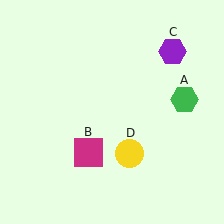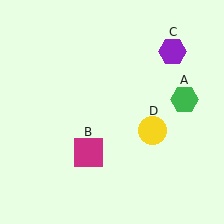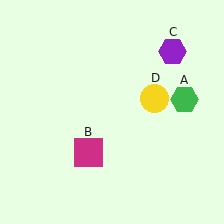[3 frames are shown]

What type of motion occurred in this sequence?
The yellow circle (object D) rotated counterclockwise around the center of the scene.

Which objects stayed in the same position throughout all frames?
Green hexagon (object A) and magenta square (object B) and purple hexagon (object C) remained stationary.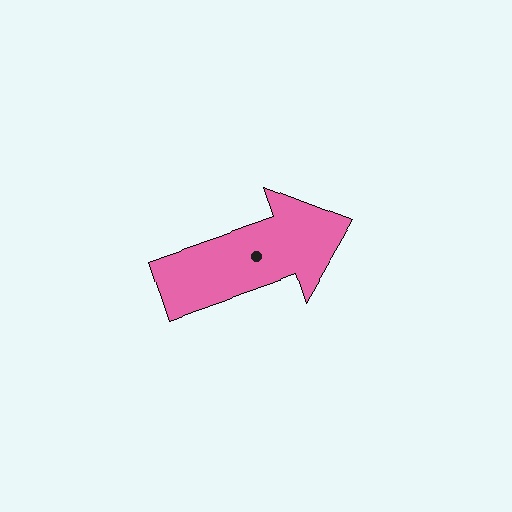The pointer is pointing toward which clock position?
Roughly 2 o'clock.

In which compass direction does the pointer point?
East.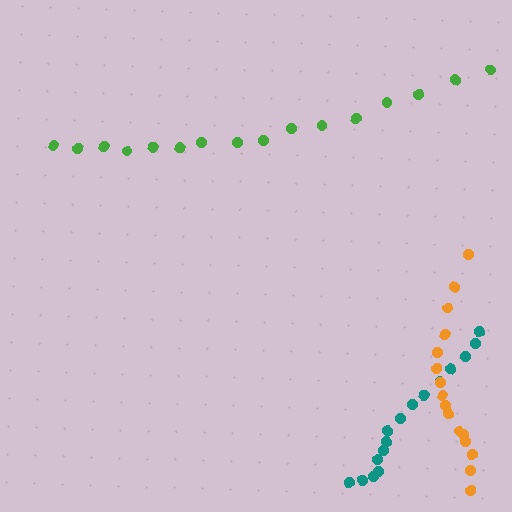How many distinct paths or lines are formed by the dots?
There are 3 distinct paths.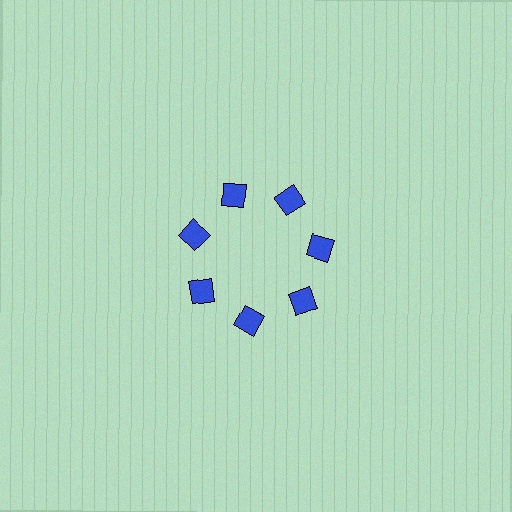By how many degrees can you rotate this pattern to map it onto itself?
The pattern maps onto itself every 51 degrees of rotation.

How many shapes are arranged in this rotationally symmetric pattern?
There are 7 shapes, arranged in 7 groups of 1.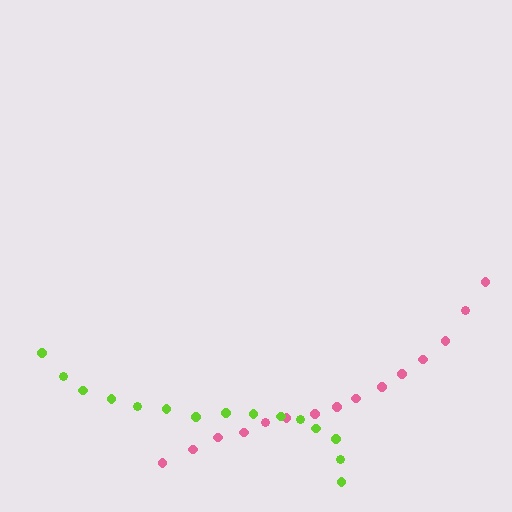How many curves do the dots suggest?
There are 2 distinct paths.